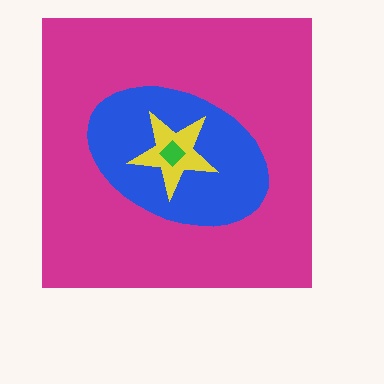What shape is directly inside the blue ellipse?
The yellow star.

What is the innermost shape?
The green diamond.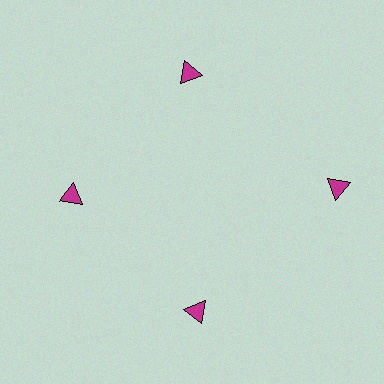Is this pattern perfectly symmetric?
No. The 4 magenta triangles are arranged in a ring, but one element near the 3 o'clock position is pushed outward from the center, breaking the 4-fold rotational symmetry.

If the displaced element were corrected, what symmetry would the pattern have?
It would have 4-fold rotational symmetry — the pattern would map onto itself every 90 degrees.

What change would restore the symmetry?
The symmetry would be restored by moving it inward, back onto the ring so that all 4 triangles sit at equal angles and equal distance from the center.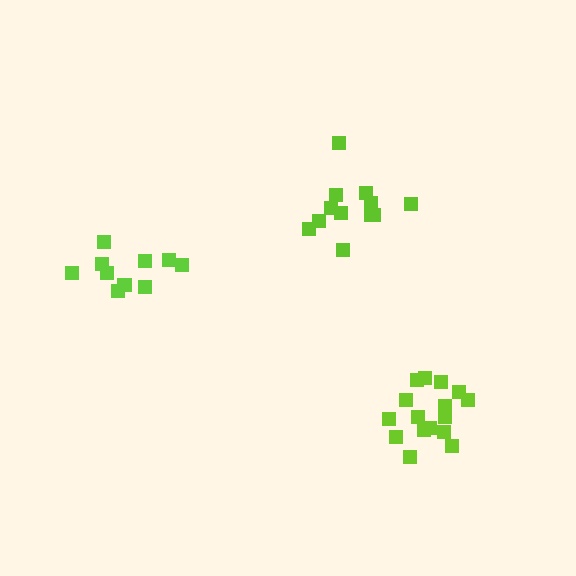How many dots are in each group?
Group 1: 11 dots, Group 2: 16 dots, Group 3: 12 dots (39 total).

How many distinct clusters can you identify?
There are 3 distinct clusters.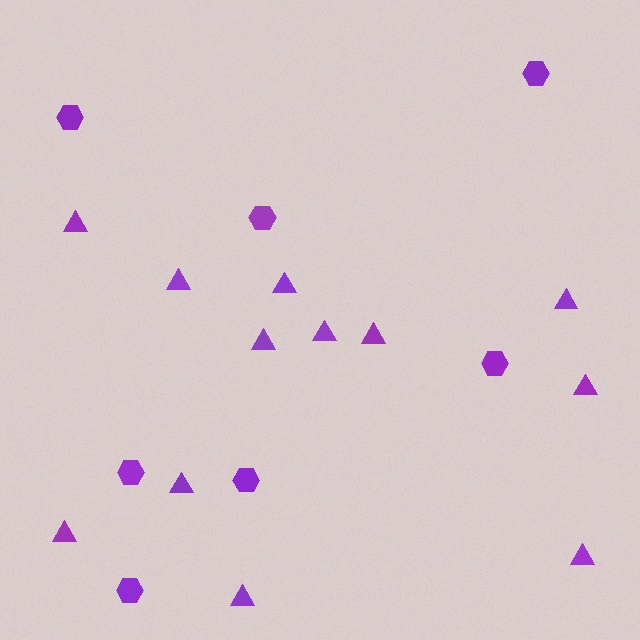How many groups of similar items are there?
There are 2 groups: one group of triangles (12) and one group of hexagons (7).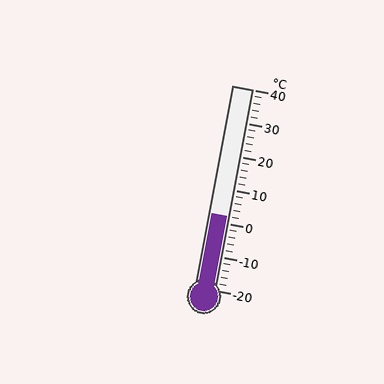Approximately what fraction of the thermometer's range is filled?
The thermometer is filled to approximately 35% of its range.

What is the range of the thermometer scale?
The thermometer scale ranges from -20°C to 40°C.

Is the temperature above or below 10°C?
The temperature is below 10°C.